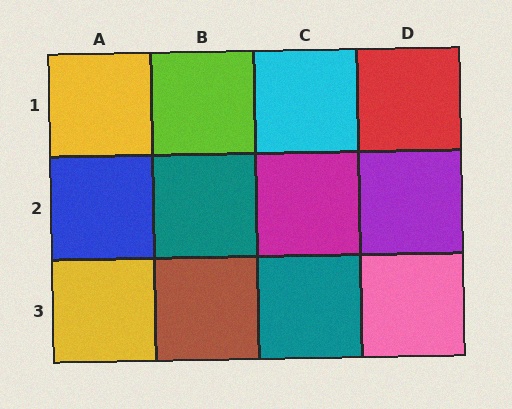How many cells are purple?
1 cell is purple.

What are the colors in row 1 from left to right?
Yellow, lime, cyan, red.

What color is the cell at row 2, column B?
Teal.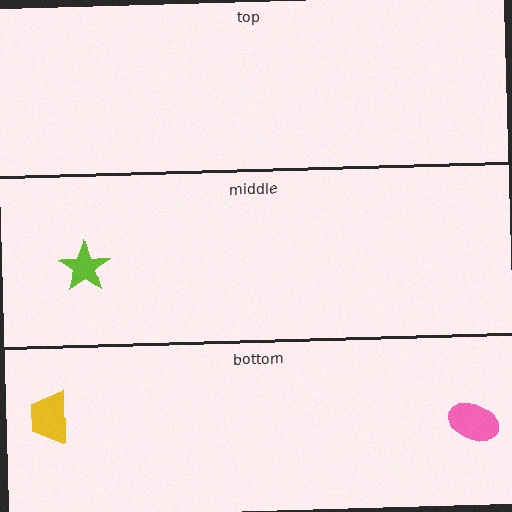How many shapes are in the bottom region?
2.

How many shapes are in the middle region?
1.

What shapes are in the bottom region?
The yellow trapezoid, the pink ellipse.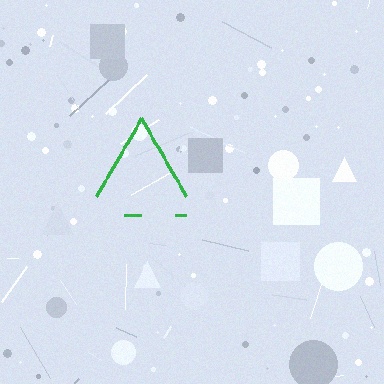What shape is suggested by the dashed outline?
The dashed outline suggests a triangle.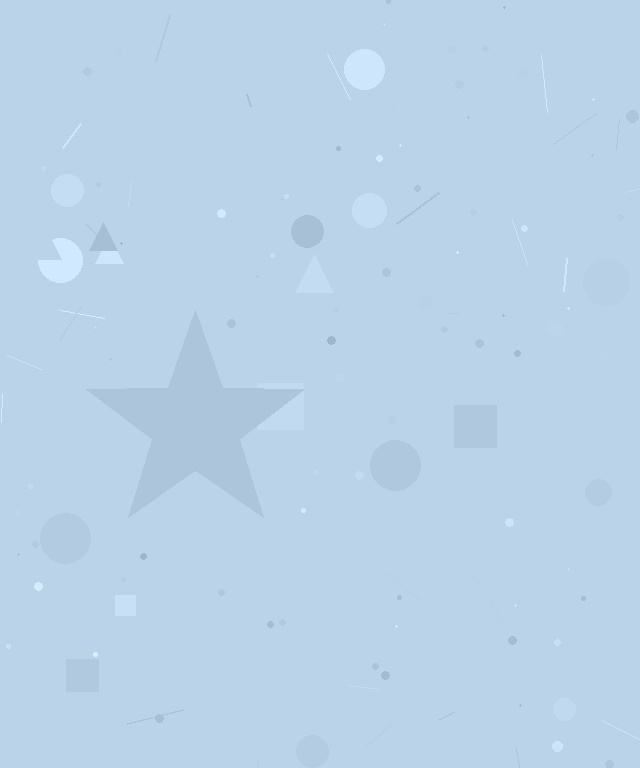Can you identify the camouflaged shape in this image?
The camouflaged shape is a star.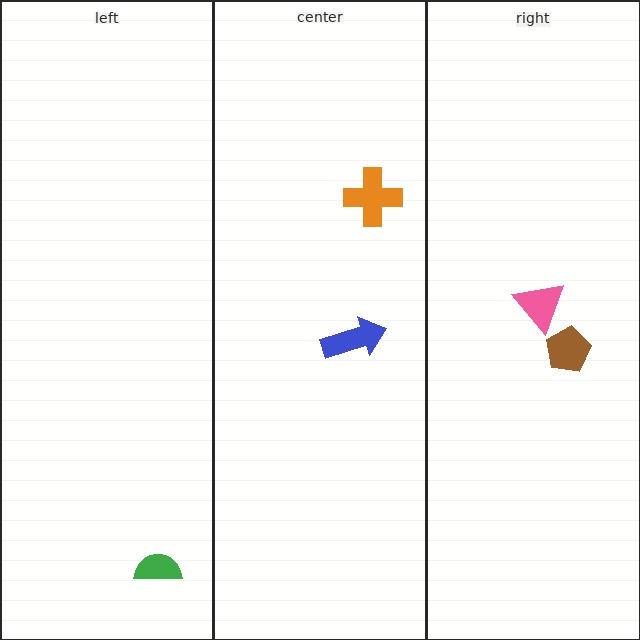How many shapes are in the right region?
2.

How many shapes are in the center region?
2.